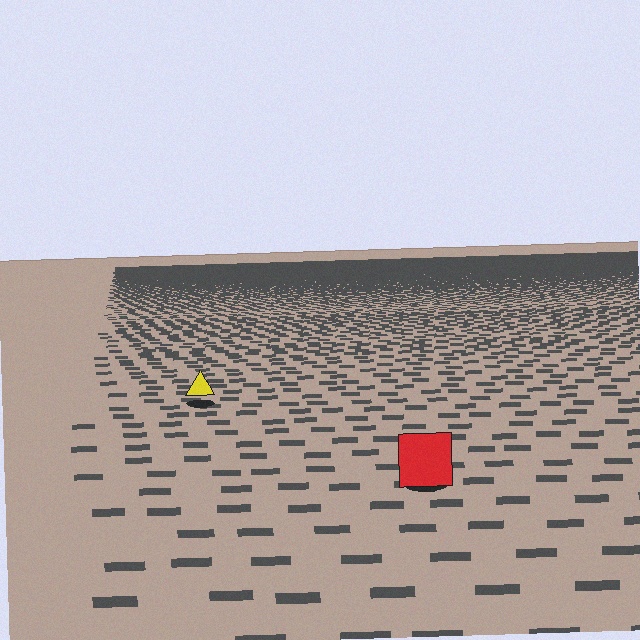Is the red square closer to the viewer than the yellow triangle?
Yes. The red square is closer — you can tell from the texture gradient: the ground texture is coarser near it.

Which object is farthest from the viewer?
The yellow triangle is farthest from the viewer. It appears smaller and the ground texture around it is denser.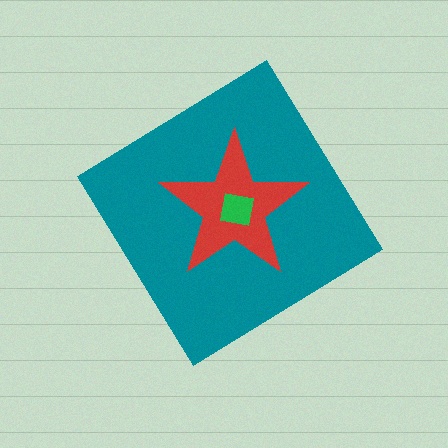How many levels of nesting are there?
3.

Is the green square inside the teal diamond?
Yes.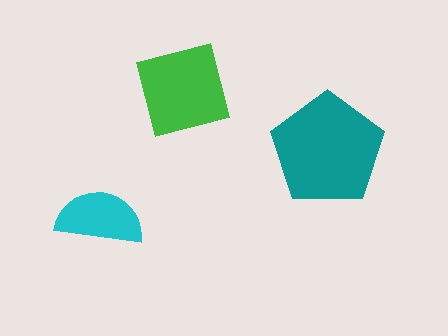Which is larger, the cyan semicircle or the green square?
The green square.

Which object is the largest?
The teal pentagon.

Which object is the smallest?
The cyan semicircle.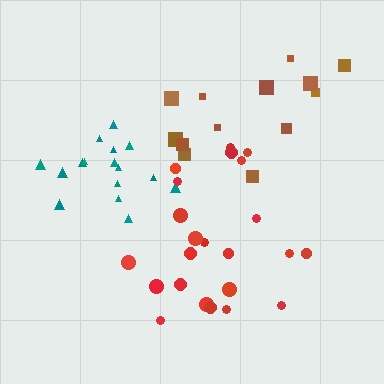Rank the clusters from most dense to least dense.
teal, brown, red.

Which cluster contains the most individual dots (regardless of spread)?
Red (23).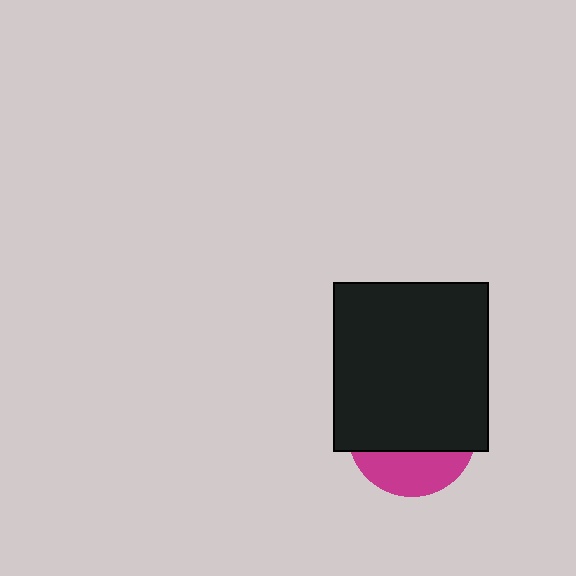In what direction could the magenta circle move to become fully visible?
The magenta circle could move down. That would shift it out from behind the black rectangle entirely.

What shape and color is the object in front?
The object in front is a black rectangle.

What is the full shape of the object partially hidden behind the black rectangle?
The partially hidden object is a magenta circle.